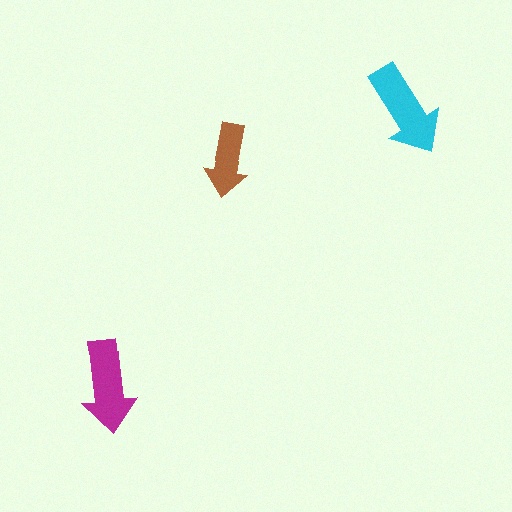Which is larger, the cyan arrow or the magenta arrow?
The cyan one.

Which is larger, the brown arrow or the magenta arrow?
The magenta one.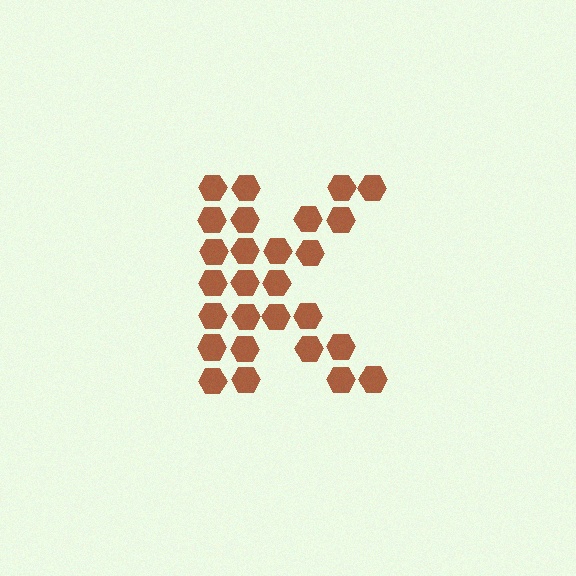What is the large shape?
The large shape is the letter K.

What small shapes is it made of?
It is made of small hexagons.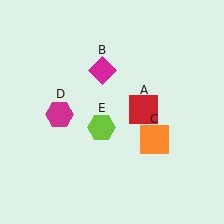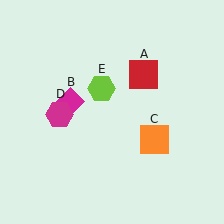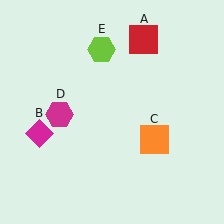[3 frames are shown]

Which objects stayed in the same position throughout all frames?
Orange square (object C) and magenta hexagon (object D) remained stationary.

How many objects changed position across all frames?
3 objects changed position: red square (object A), magenta diamond (object B), lime hexagon (object E).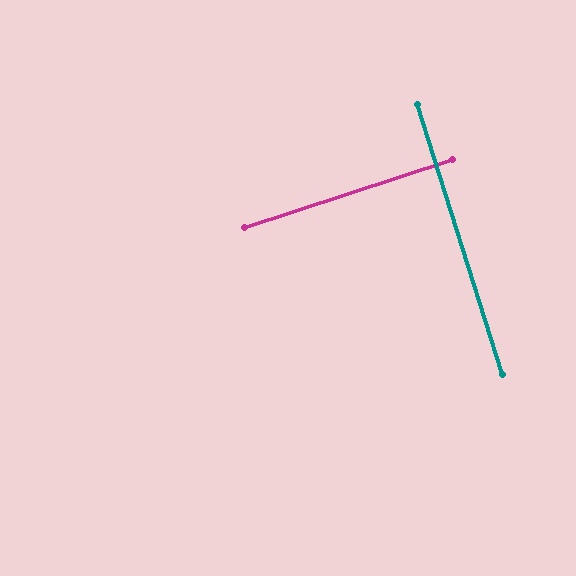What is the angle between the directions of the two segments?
Approximately 89 degrees.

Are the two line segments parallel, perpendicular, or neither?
Perpendicular — they meet at approximately 89°.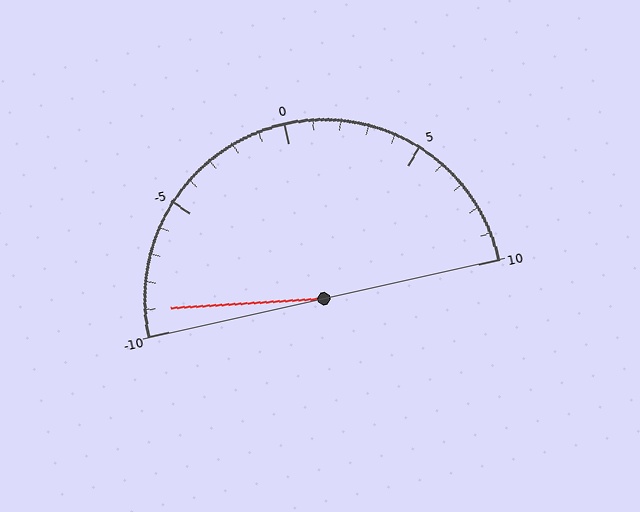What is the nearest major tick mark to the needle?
The nearest major tick mark is -10.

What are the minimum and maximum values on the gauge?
The gauge ranges from -10 to 10.